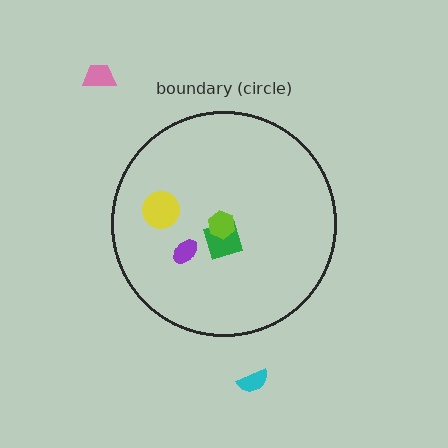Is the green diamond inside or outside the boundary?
Inside.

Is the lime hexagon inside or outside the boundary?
Inside.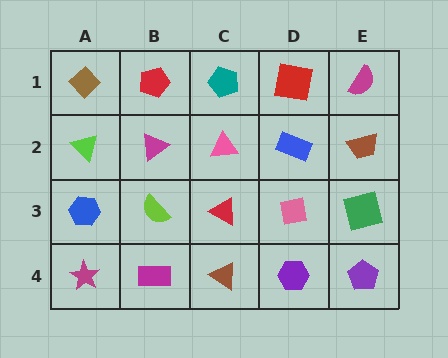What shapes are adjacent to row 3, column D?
A blue rectangle (row 2, column D), a purple hexagon (row 4, column D), a red triangle (row 3, column C), a green square (row 3, column E).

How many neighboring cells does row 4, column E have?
2.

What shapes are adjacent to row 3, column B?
A magenta triangle (row 2, column B), a magenta rectangle (row 4, column B), a blue hexagon (row 3, column A), a red triangle (row 3, column C).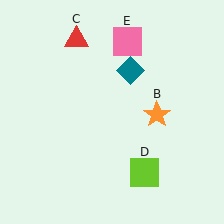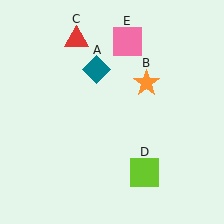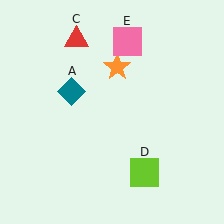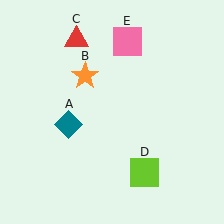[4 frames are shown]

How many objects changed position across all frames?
2 objects changed position: teal diamond (object A), orange star (object B).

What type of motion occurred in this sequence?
The teal diamond (object A), orange star (object B) rotated counterclockwise around the center of the scene.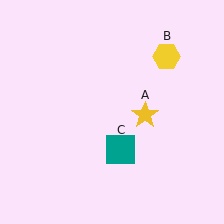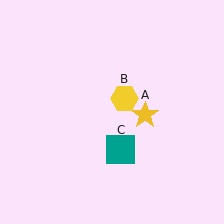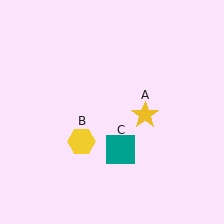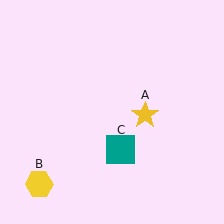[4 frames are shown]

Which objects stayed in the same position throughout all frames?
Yellow star (object A) and teal square (object C) remained stationary.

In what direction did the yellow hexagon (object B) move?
The yellow hexagon (object B) moved down and to the left.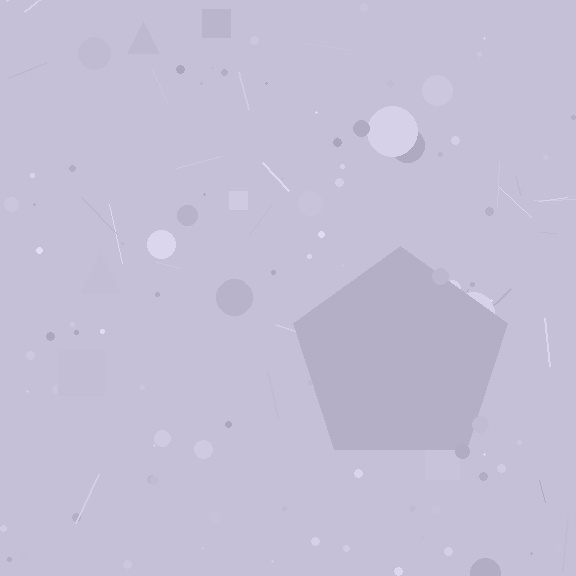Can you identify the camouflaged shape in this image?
The camouflaged shape is a pentagon.